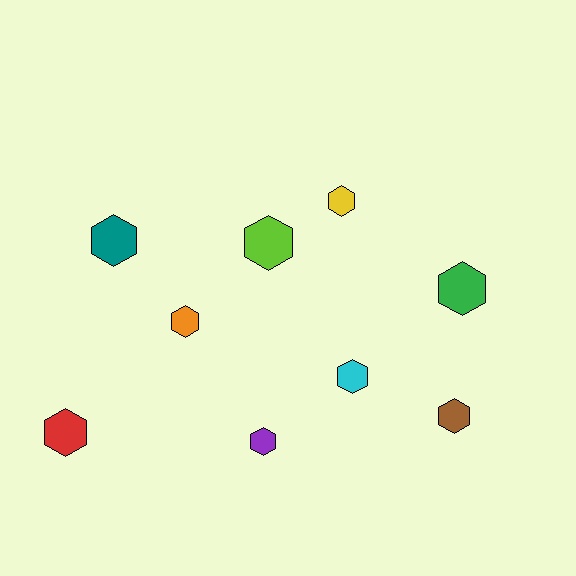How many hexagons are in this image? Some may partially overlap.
There are 9 hexagons.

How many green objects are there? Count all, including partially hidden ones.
There is 1 green object.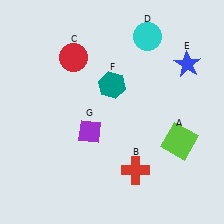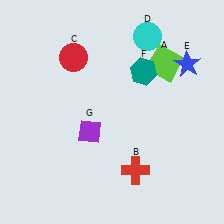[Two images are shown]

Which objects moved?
The objects that moved are: the lime square (A), the teal hexagon (F).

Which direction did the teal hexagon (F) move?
The teal hexagon (F) moved right.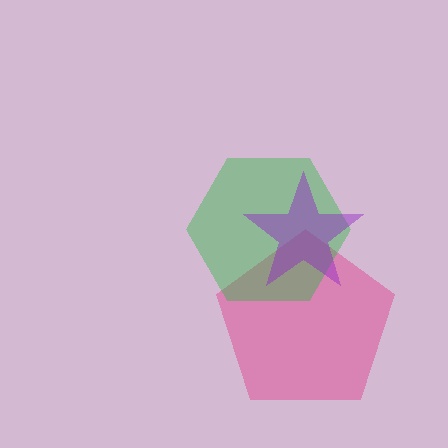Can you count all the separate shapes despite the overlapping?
Yes, there are 3 separate shapes.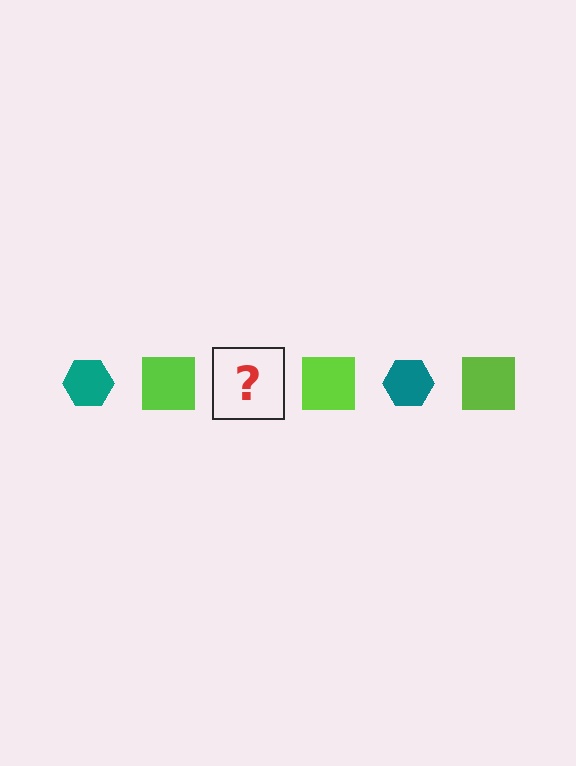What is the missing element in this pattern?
The missing element is a teal hexagon.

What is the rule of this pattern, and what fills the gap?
The rule is that the pattern alternates between teal hexagon and lime square. The gap should be filled with a teal hexagon.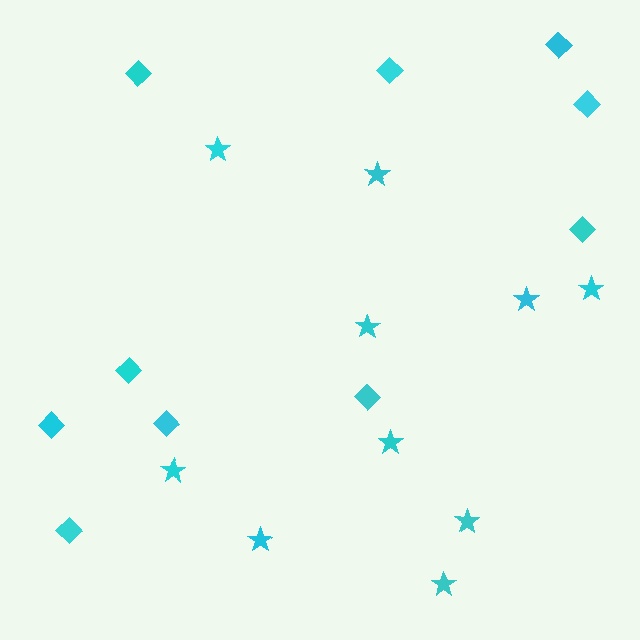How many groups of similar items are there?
There are 2 groups: one group of diamonds (10) and one group of stars (10).